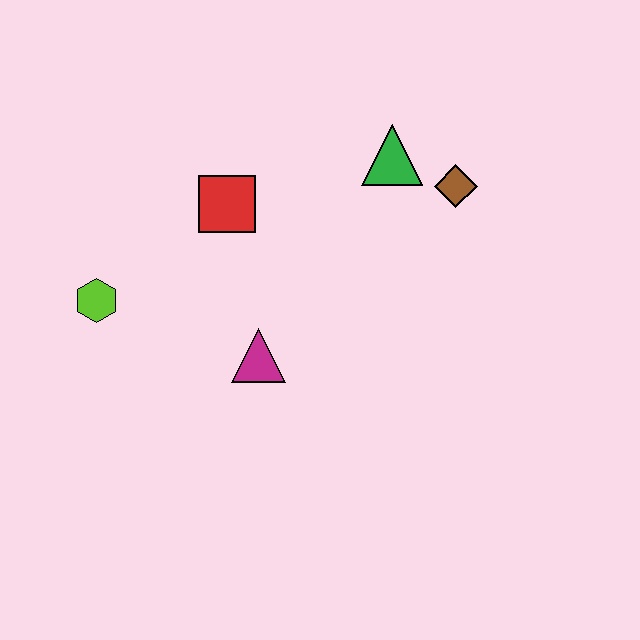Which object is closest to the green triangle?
The brown diamond is closest to the green triangle.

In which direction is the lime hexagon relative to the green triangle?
The lime hexagon is to the left of the green triangle.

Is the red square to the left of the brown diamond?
Yes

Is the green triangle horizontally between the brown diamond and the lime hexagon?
Yes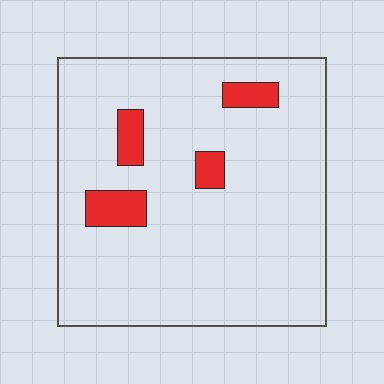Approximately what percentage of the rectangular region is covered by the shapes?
Approximately 10%.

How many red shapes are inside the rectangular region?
4.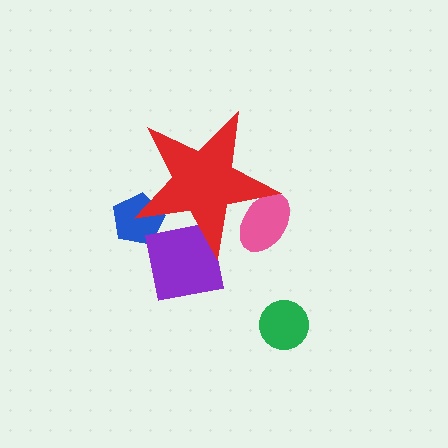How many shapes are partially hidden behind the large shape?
3 shapes are partially hidden.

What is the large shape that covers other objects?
A red star.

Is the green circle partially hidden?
No, the green circle is fully visible.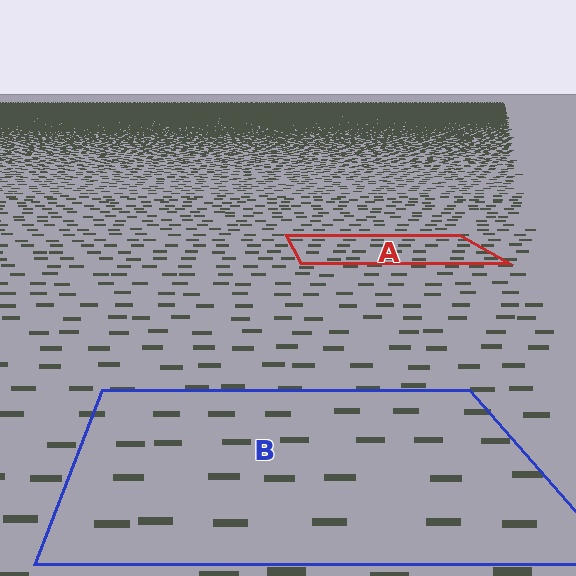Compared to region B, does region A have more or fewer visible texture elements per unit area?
Region A has more texture elements per unit area — they are packed more densely because it is farther away.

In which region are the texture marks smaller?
The texture marks are smaller in region A, because it is farther away.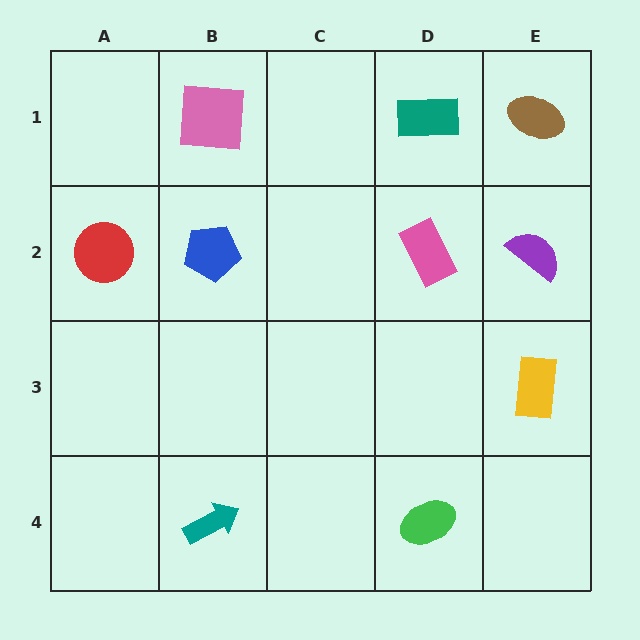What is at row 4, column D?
A green ellipse.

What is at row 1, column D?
A teal rectangle.